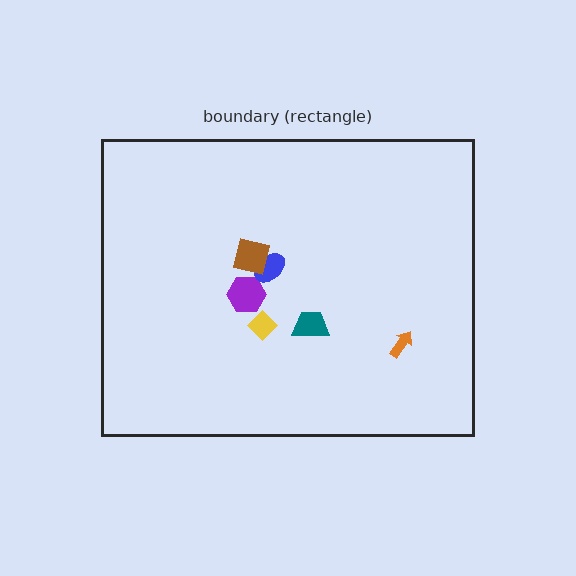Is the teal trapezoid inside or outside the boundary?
Inside.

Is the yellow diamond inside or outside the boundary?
Inside.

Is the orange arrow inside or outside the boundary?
Inside.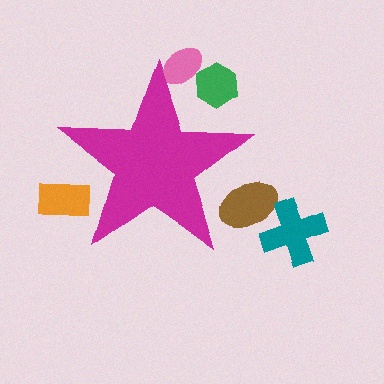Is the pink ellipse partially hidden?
Yes, the pink ellipse is partially hidden behind the magenta star.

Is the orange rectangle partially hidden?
Yes, the orange rectangle is partially hidden behind the magenta star.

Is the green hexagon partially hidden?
Yes, the green hexagon is partially hidden behind the magenta star.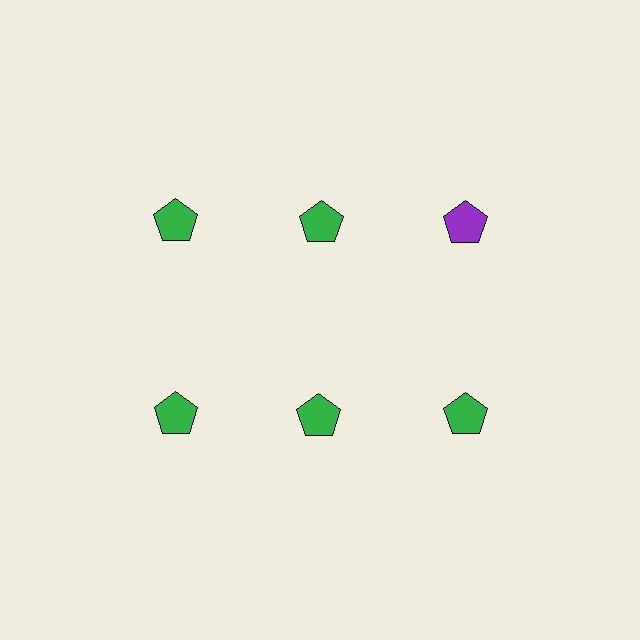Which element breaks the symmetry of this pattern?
The purple pentagon in the top row, center column breaks the symmetry. All other shapes are green pentagons.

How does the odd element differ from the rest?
It has a different color: purple instead of green.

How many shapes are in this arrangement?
There are 6 shapes arranged in a grid pattern.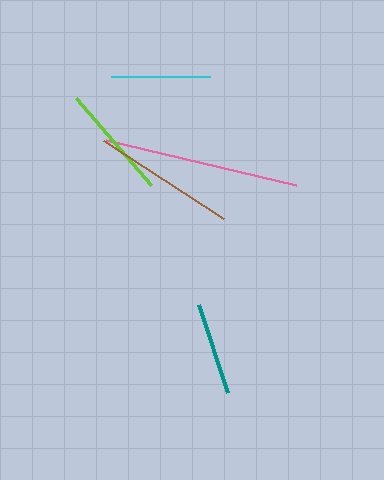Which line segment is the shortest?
The teal line is the shortest at approximately 92 pixels.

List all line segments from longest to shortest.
From longest to shortest: pink, brown, lime, cyan, teal.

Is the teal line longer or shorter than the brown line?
The brown line is longer than the teal line.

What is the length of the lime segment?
The lime segment is approximately 115 pixels long.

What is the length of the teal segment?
The teal segment is approximately 92 pixels long.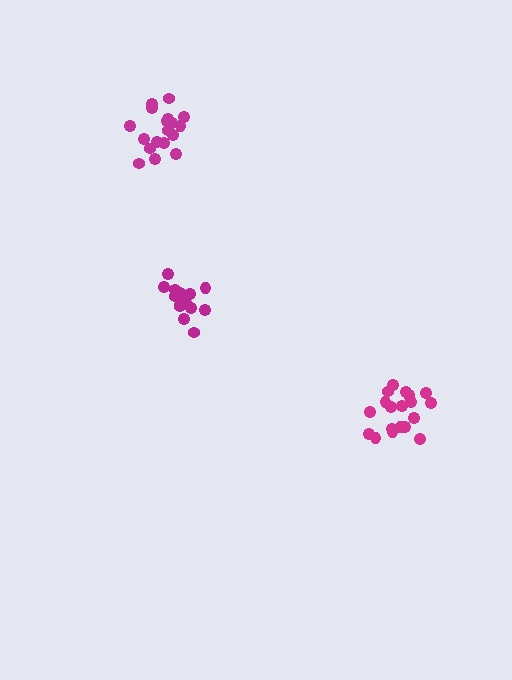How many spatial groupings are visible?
There are 3 spatial groupings.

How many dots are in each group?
Group 1: 18 dots, Group 2: 19 dots, Group 3: 15 dots (52 total).